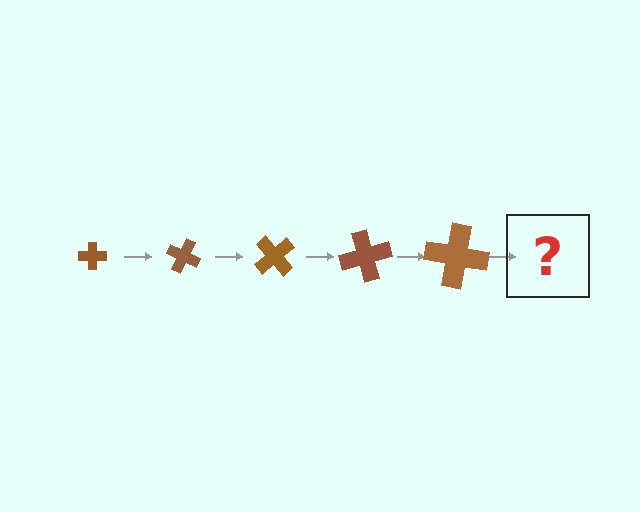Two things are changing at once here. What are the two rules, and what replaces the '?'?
The two rules are that the cross grows larger each step and it rotates 25 degrees each step. The '?' should be a cross, larger than the previous one and rotated 125 degrees from the start.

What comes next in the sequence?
The next element should be a cross, larger than the previous one and rotated 125 degrees from the start.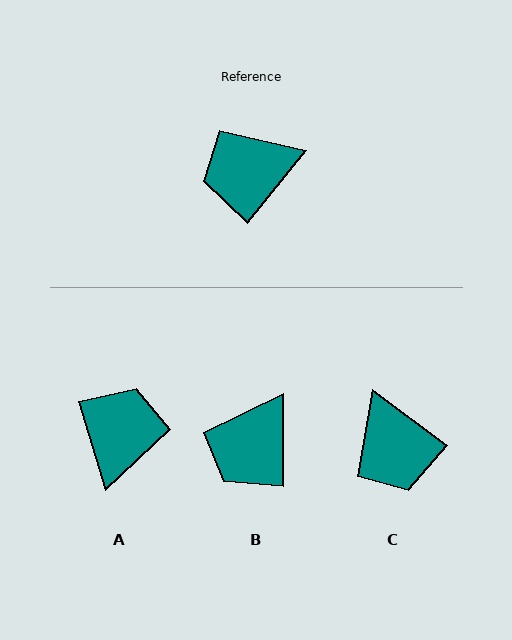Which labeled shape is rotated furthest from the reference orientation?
A, about 124 degrees away.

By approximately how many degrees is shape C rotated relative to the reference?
Approximately 93 degrees counter-clockwise.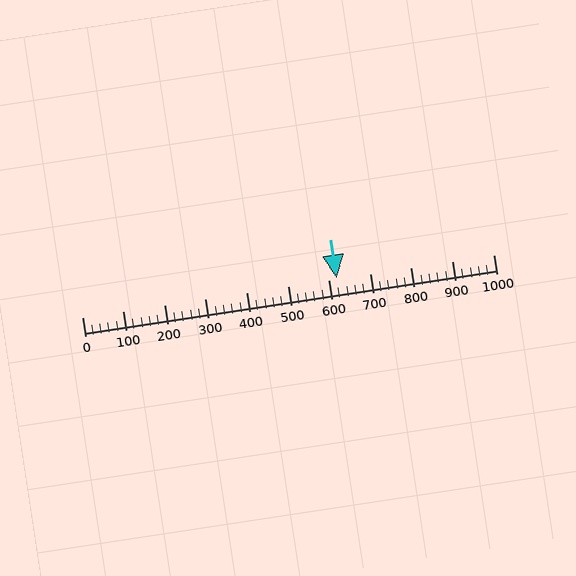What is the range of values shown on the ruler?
The ruler shows values from 0 to 1000.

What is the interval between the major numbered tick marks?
The major tick marks are spaced 100 units apart.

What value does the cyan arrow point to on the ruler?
The cyan arrow points to approximately 620.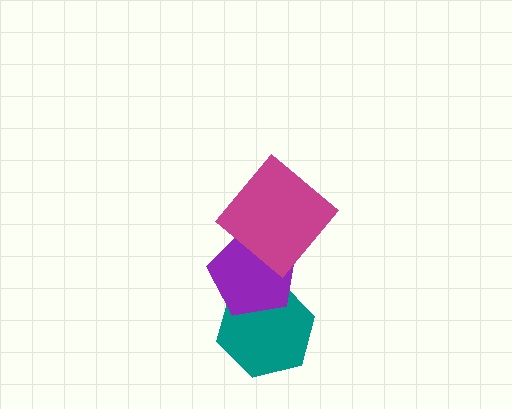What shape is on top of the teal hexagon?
The purple pentagon is on top of the teal hexagon.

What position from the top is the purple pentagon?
The purple pentagon is 2nd from the top.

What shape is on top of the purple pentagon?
The magenta diamond is on top of the purple pentagon.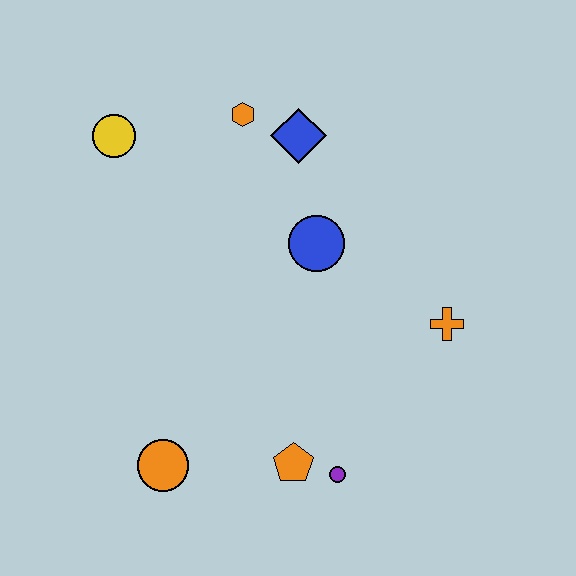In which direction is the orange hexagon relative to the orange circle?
The orange hexagon is above the orange circle.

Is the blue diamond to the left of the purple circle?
Yes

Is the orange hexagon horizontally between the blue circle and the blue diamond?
No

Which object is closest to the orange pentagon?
The purple circle is closest to the orange pentagon.